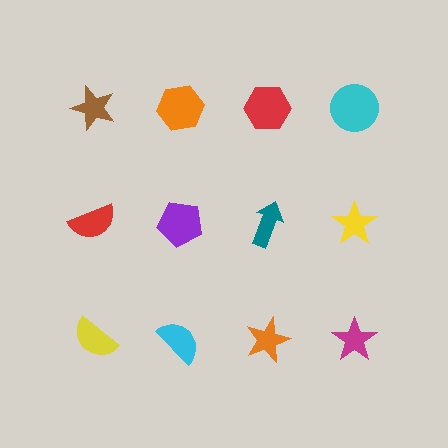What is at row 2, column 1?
A red semicircle.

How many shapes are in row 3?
4 shapes.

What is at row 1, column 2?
An orange hexagon.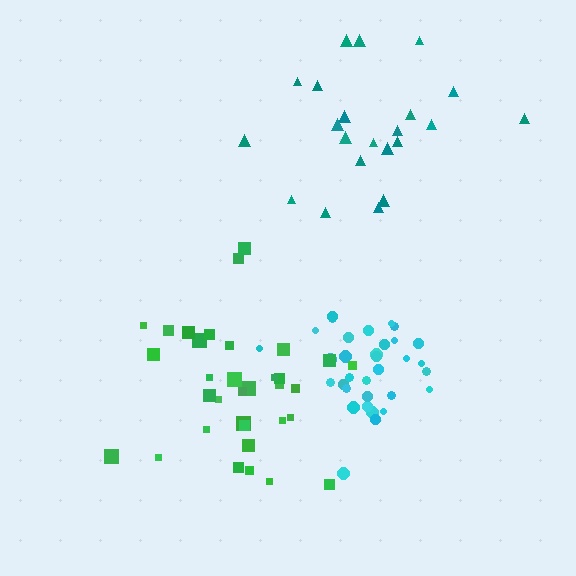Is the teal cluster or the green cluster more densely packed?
Green.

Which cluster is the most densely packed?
Cyan.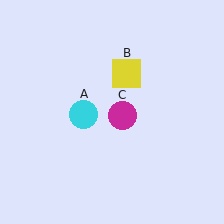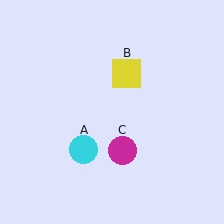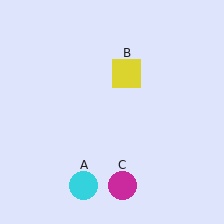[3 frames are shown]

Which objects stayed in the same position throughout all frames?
Yellow square (object B) remained stationary.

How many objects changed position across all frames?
2 objects changed position: cyan circle (object A), magenta circle (object C).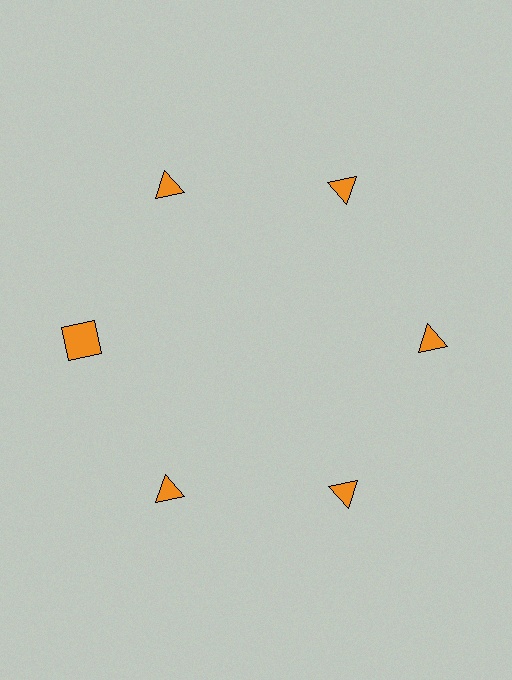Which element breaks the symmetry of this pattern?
The orange square at roughly the 9 o'clock position breaks the symmetry. All other shapes are orange triangles.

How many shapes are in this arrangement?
There are 6 shapes arranged in a ring pattern.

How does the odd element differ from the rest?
It has a different shape: square instead of triangle.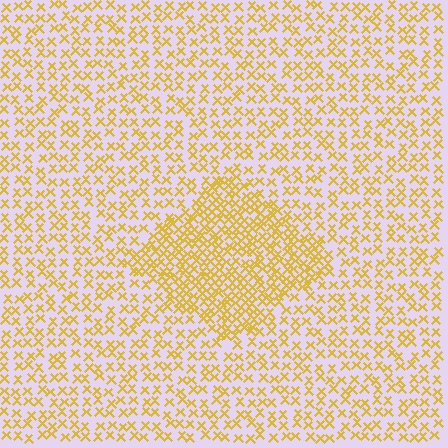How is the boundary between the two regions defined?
The boundary is defined by a change in element density (approximately 2.0x ratio). All elements are the same color, size, and shape.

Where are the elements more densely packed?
The elements are more densely packed inside the diamond boundary.